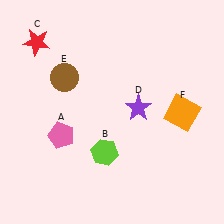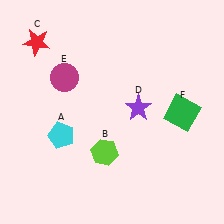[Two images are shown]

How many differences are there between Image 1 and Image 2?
There are 3 differences between the two images.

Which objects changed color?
A changed from pink to cyan. E changed from brown to magenta. F changed from orange to green.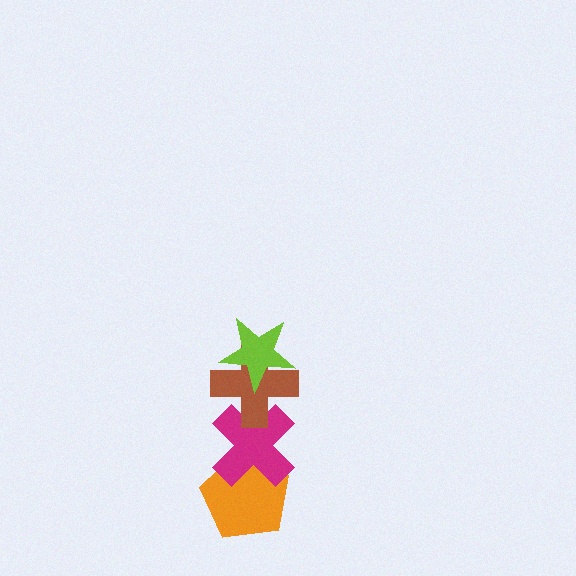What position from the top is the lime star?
The lime star is 1st from the top.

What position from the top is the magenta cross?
The magenta cross is 3rd from the top.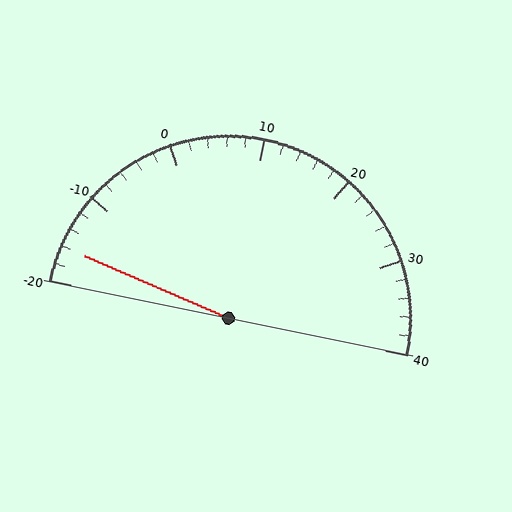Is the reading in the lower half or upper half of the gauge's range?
The reading is in the lower half of the range (-20 to 40).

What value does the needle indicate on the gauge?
The needle indicates approximately -16.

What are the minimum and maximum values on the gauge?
The gauge ranges from -20 to 40.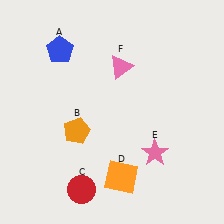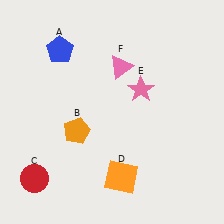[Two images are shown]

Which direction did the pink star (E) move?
The pink star (E) moved up.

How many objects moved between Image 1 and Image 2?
2 objects moved between the two images.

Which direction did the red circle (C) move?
The red circle (C) moved left.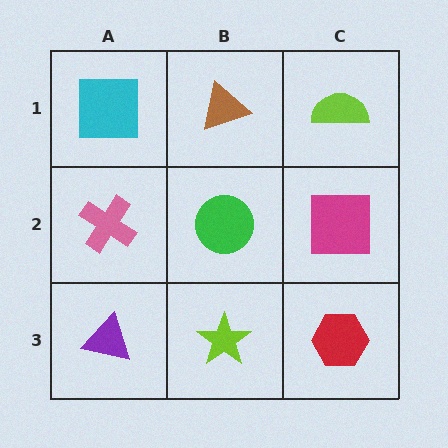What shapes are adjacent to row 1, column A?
A pink cross (row 2, column A), a brown triangle (row 1, column B).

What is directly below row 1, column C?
A magenta square.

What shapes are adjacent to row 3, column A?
A pink cross (row 2, column A), a lime star (row 3, column B).